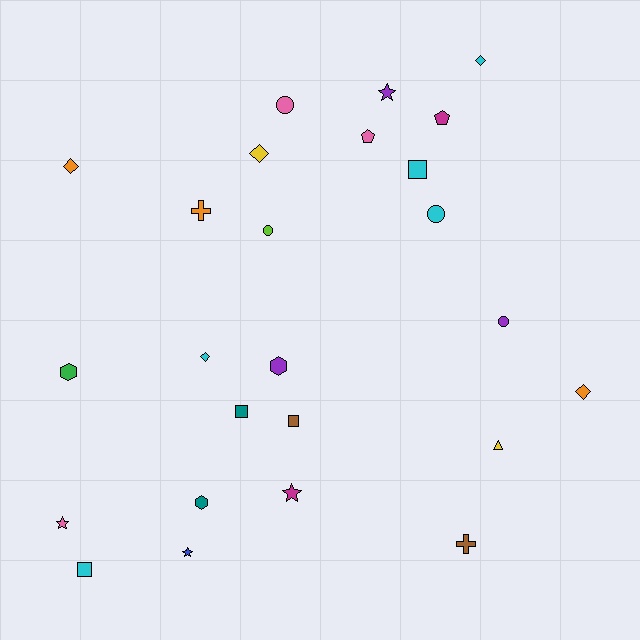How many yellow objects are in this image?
There are 2 yellow objects.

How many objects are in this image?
There are 25 objects.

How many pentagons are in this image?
There are 2 pentagons.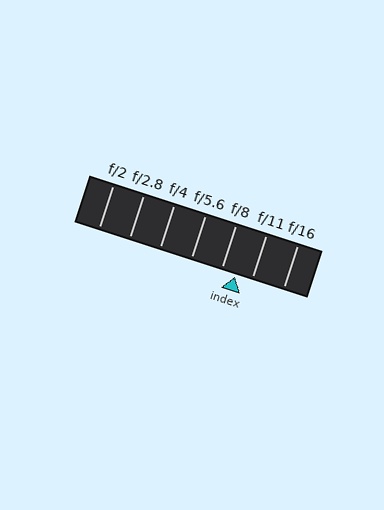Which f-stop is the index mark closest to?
The index mark is closest to f/8.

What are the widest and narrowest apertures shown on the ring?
The widest aperture shown is f/2 and the narrowest is f/16.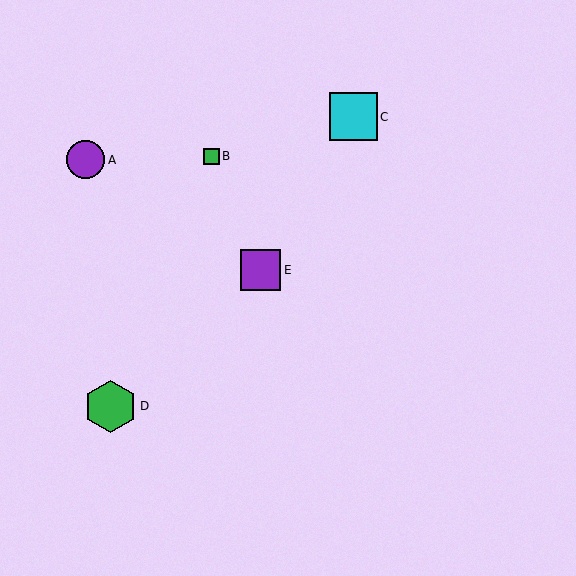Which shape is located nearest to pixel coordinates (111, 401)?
The green hexagon (labeled D) at (110, 406) is nearest to that location.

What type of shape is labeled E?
Shape E is a purple square.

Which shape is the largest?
The green hexagon (labeled D) is the largest.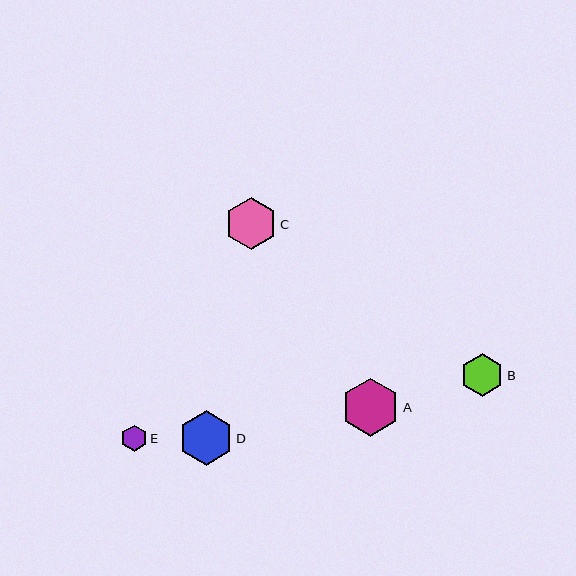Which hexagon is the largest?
Hexagon A is the largest with a size of approximately 58 pixels.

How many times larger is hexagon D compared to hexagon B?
Hexagon D is approximately 1.3 times the size of hexagon B.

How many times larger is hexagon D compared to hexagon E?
Hexagon D is approximately 2.1 times the size of hexagon E.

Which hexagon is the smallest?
Hexagon E is the smallest with a size of approximately 26 pixels.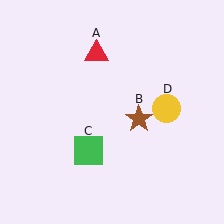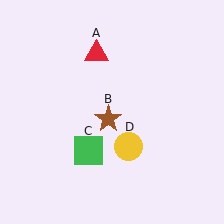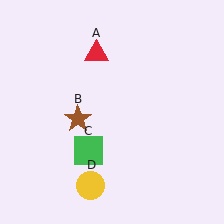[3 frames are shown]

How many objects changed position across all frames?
2 objects changed position: brown star (object B), yellow circle (object D).